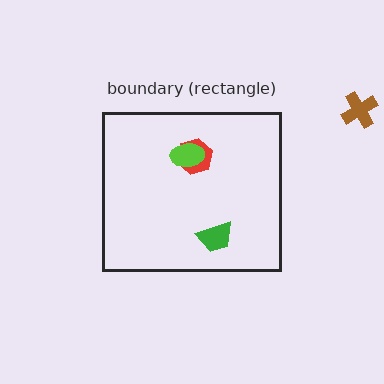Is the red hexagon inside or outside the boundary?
Inside.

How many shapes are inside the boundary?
3 inside, 1 outside.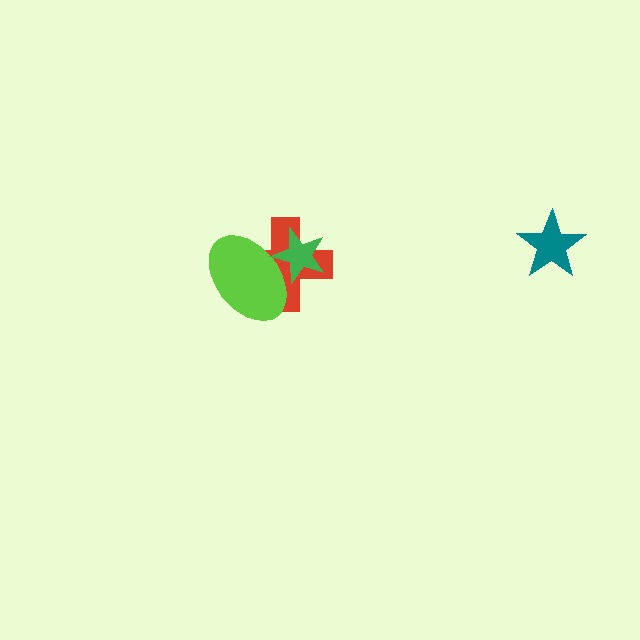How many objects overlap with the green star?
2 objects overlap with the green star.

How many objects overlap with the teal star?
0 objects overlap with the teal star.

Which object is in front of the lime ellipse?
The green star is in front of the lime ellipse.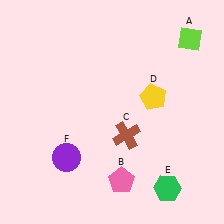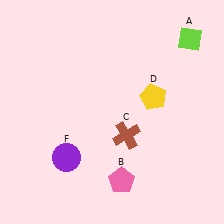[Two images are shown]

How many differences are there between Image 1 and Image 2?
There is 1 difference between the two images.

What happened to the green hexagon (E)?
The green hexagon (E) was removed in Image 2. It was in the bottom-right area of Image 1.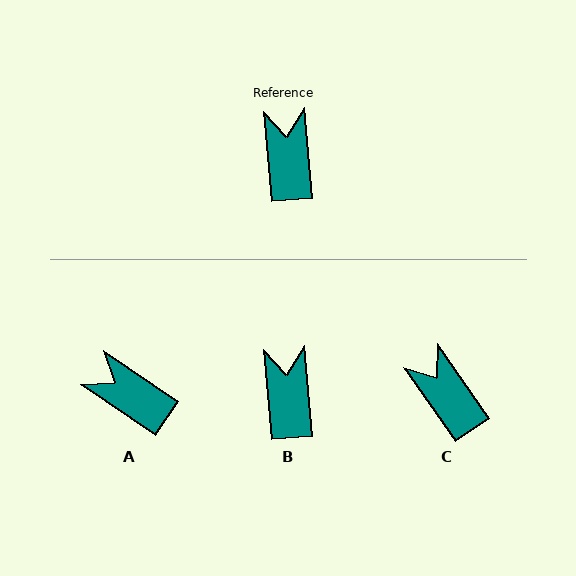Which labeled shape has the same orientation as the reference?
B.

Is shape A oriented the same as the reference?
No, it is off by about 51 degrees.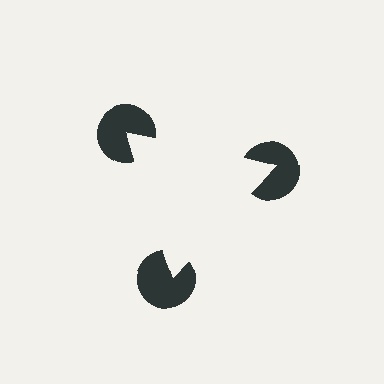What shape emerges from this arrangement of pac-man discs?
An illusory triangle — its edges are inferred from the aligned wedge cuts in the pac-man discs, not physically drawn.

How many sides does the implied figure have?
3 sides.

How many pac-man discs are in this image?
There are 3 — one at each vertex of the illusory triangle.